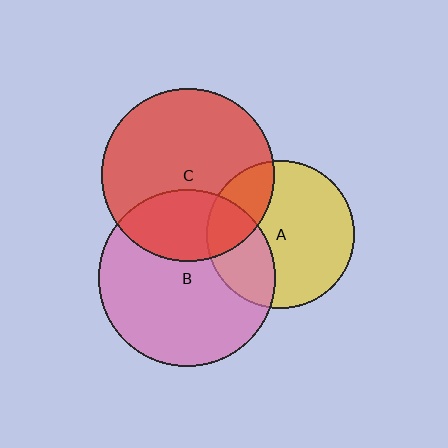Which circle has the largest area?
Circle B (pink).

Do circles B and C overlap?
Yes.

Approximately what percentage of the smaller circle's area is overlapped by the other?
Approximately 30%.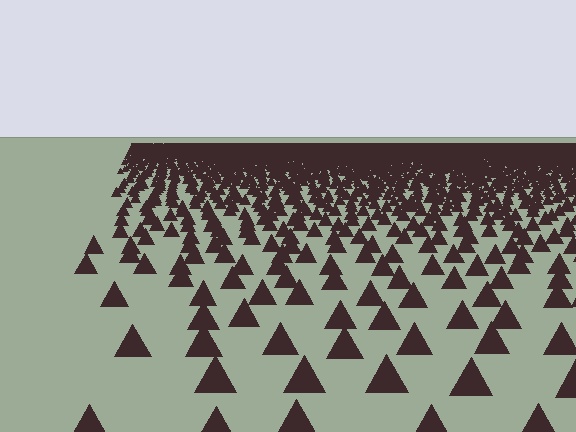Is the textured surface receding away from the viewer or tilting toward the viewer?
The surface is receding away from the viewer. Texture elements get smaller and denser toward the top.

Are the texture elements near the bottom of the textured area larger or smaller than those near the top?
Larger. Near the bottom, elements are closer to the viewer and appear at a bigger on-screen size.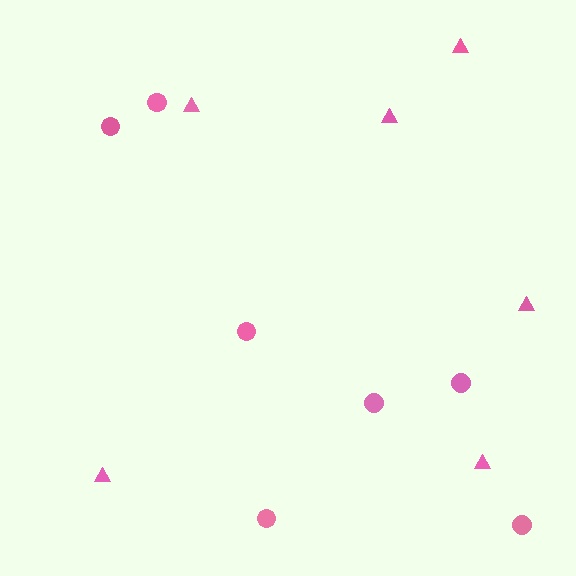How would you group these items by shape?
There are 2 groups: one group of triangles (6) and one group of circles (7).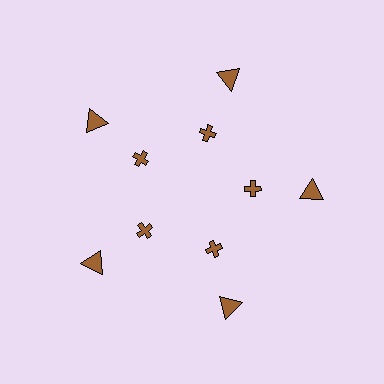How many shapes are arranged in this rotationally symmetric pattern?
There are 10 shapes, arranged in 5 groups of 2.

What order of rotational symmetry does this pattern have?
This pattern has 5-fold rotational symmetry.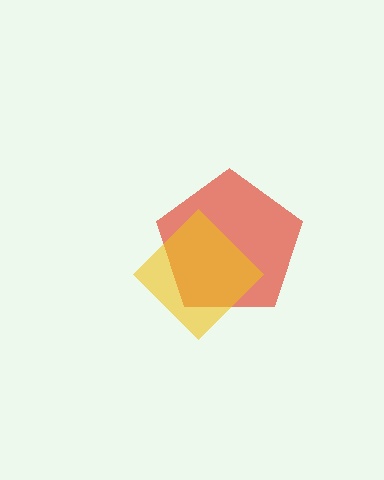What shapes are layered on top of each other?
The layered shapes are: a red pentagon, a yellow diamond.